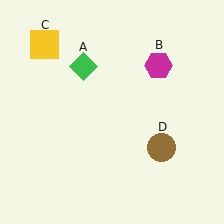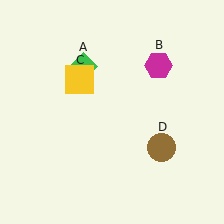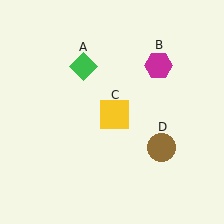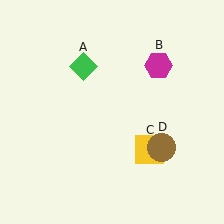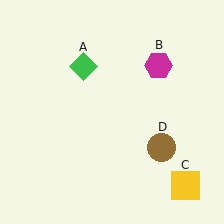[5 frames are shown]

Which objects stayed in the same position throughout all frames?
Green diamond (object A) and magenta hexagon (object B) and brown circle (object D) remained stationary.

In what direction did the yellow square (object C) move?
The yellow square (object C) moved down and to the right.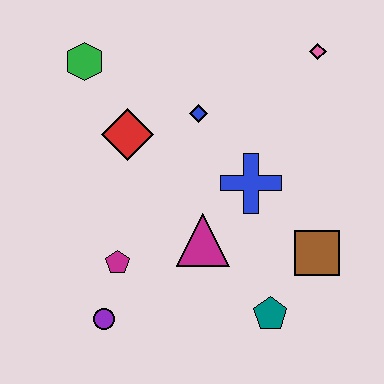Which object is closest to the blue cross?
The magenta triangle is closest to the blue cross.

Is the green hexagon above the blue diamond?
Yes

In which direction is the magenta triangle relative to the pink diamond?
The magenta triangle is below the pink diamond.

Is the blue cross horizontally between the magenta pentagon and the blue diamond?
No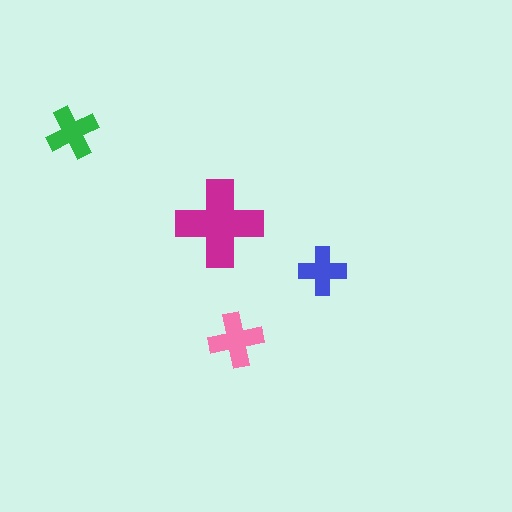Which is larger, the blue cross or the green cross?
The green one.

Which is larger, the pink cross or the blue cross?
The pink one.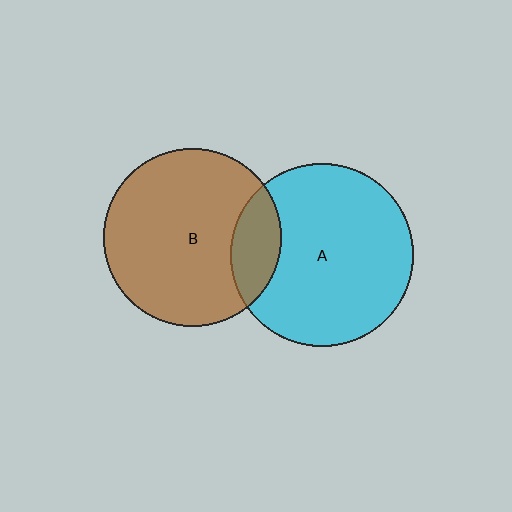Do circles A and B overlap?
Yes.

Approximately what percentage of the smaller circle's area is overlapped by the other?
Approximately 15%.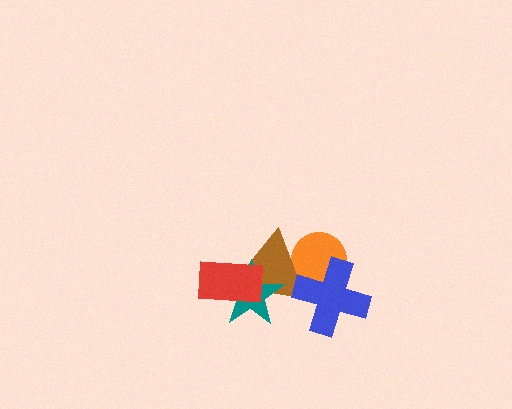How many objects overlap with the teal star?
2 objects overlap with the teal star.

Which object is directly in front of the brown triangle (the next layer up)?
The teal star is directly in front of the brown triangle.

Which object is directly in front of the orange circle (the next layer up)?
The brown triangle is directly in front of the orange circle.